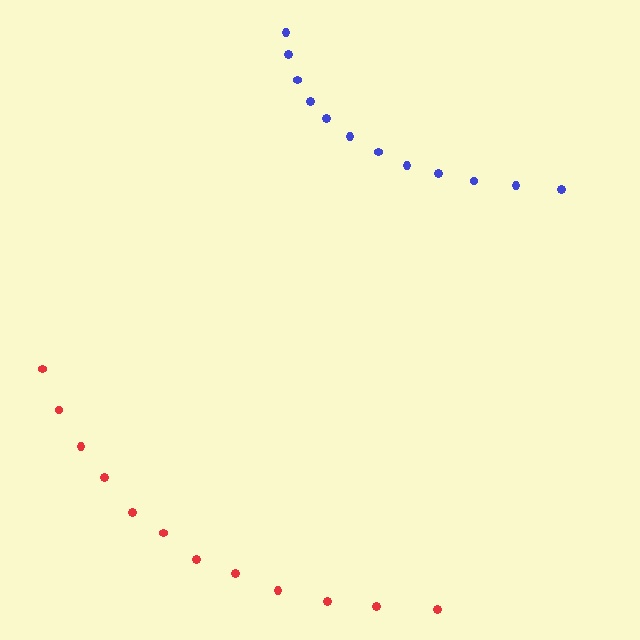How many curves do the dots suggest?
There are 2 distinct paths.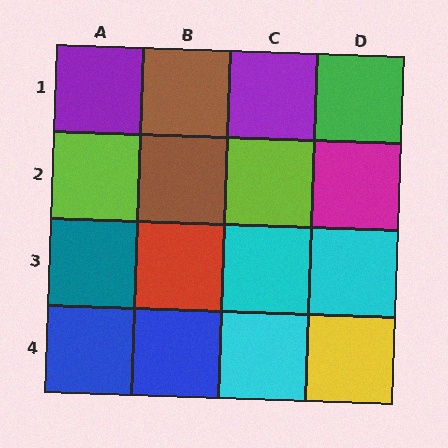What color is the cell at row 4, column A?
Blue.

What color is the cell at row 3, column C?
Cyan.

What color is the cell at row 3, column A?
Teal.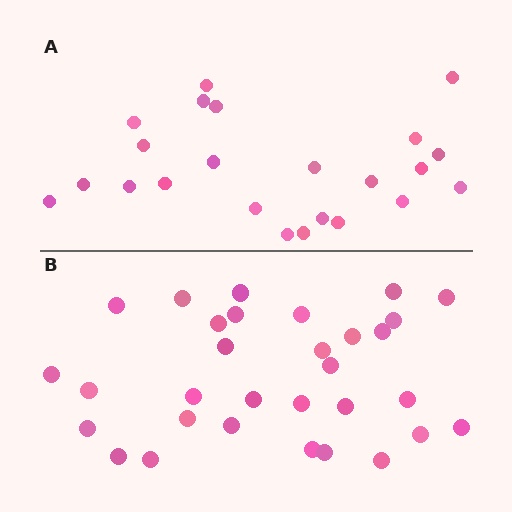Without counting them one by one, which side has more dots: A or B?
Region B (the bottom region) has more dots.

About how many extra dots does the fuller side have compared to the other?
Region B has roughly 8 or so more dots than region A.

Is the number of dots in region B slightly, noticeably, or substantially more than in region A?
Region B has noticeably more, but not dramatically so. The ratio is roughly 1.3 to 1.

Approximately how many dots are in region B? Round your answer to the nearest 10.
About 30 dots. (The exact count is 31, which rounds to 30.)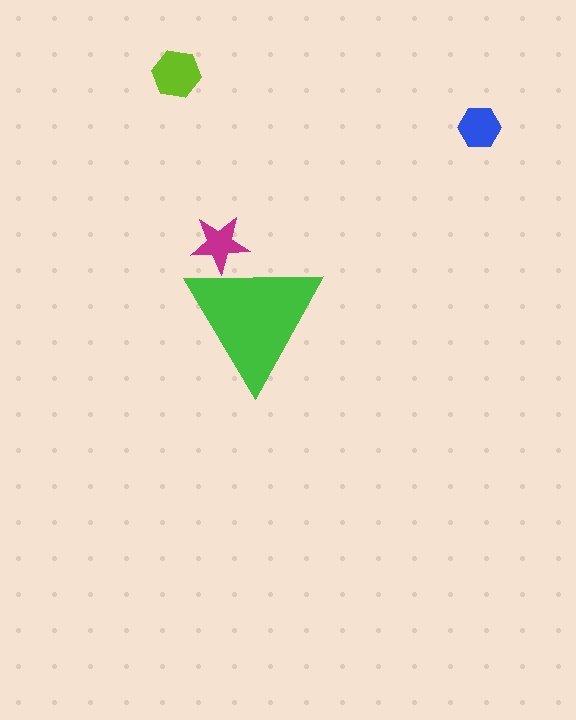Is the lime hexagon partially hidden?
No, the lime hexagon is fully visible.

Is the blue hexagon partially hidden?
No, the blue hexagon is fully visible.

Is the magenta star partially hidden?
Yes, the magenta star is partially hidden behind the green triangle.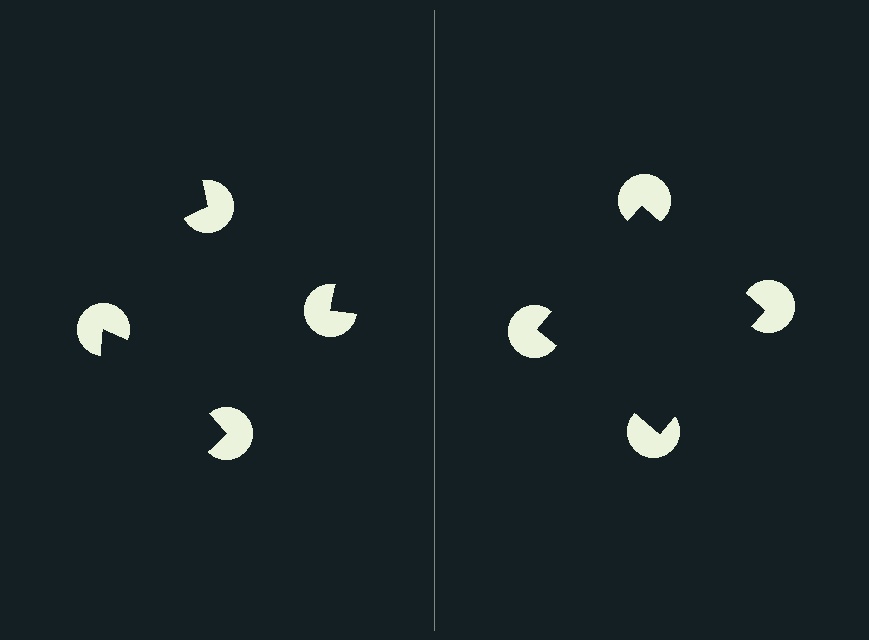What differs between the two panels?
The pac-man discs are positioned identically on both sides; only the wedge orientations differ. On the right they align to a square; on the left they are misaligned.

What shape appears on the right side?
An illusory square.